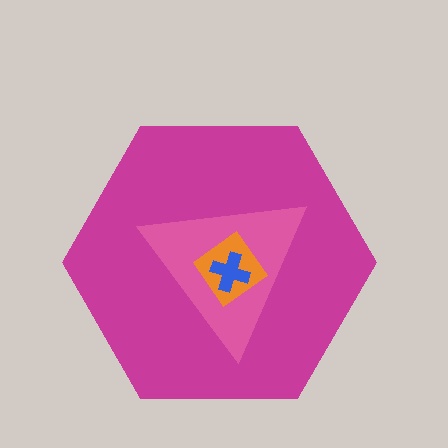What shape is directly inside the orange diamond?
The blue cross.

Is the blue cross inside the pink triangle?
Yes.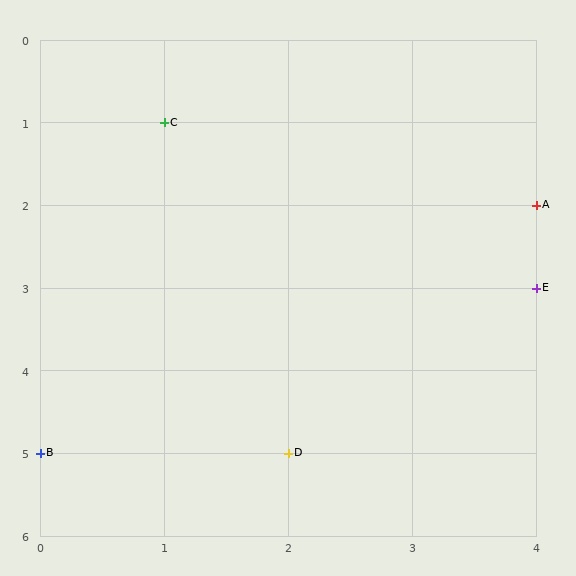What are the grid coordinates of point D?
Point D is at grid coordinates (2, 5).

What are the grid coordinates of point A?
Point A is at grid coordinates (4, 2).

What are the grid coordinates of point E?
Point E is at grid coordinates (4, 3).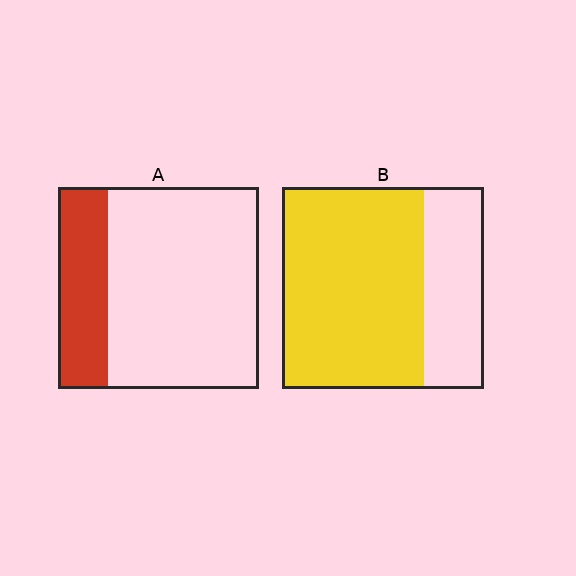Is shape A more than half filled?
No.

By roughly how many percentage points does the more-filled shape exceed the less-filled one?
By roughly 45 percentage points (B over A).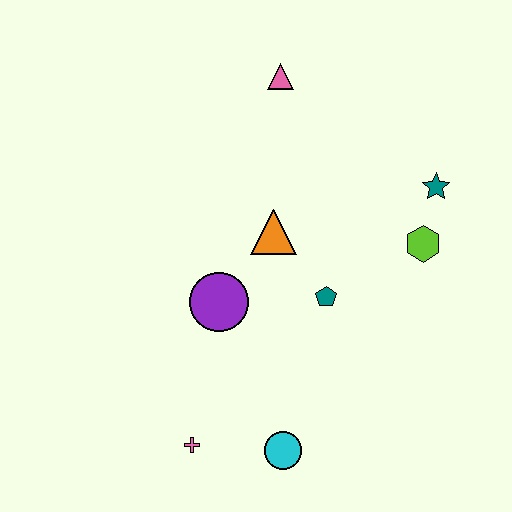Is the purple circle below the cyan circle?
No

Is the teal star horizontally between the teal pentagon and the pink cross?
No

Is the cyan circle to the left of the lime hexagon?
Yes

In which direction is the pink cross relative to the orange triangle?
The pink cross is below the orange triangle.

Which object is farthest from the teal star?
The pink cross is farthest from the teal star.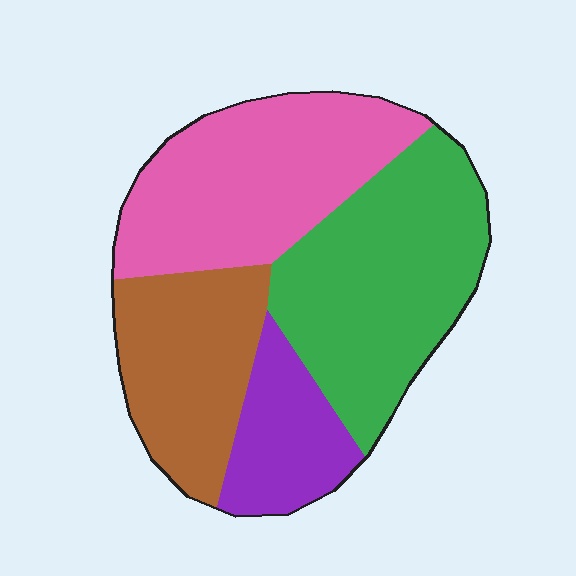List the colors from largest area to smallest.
From largest to smallest: green, pink, brown, purple.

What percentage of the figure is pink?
Pink covers 31% of the figure.